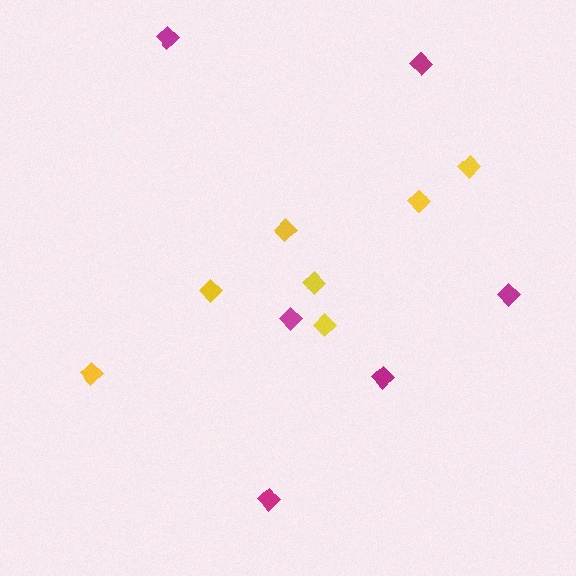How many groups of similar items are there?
There are 2 groups: one group of yellow diamonds (7) and one group of magenta diamonds (6).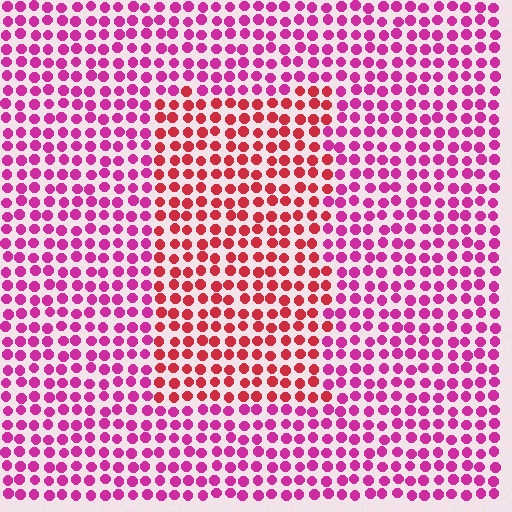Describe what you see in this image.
The image is filled with small magenta elements in a uniform arrangement. A rectangle-shaped region is visible where the elements are tinted to a slightly different hue, forming a subtle color boundary.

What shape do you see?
I see a rectangle.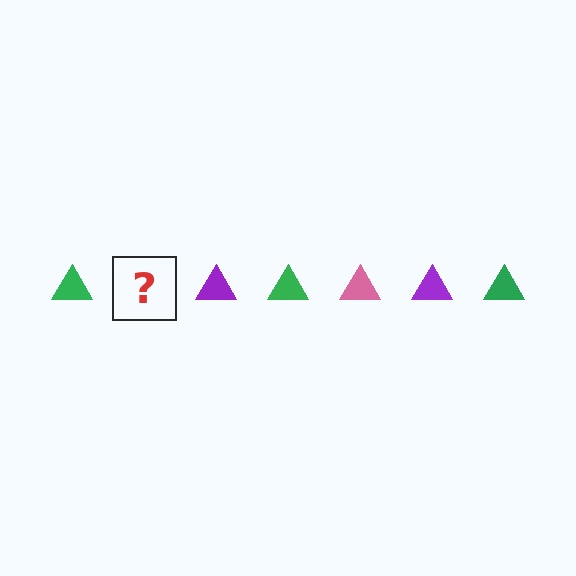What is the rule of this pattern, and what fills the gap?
The rule is that the pattern cycles through green, pink, purple triangles. The gap should be filled with a pink triangle.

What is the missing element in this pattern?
The missing element is a pink triangle.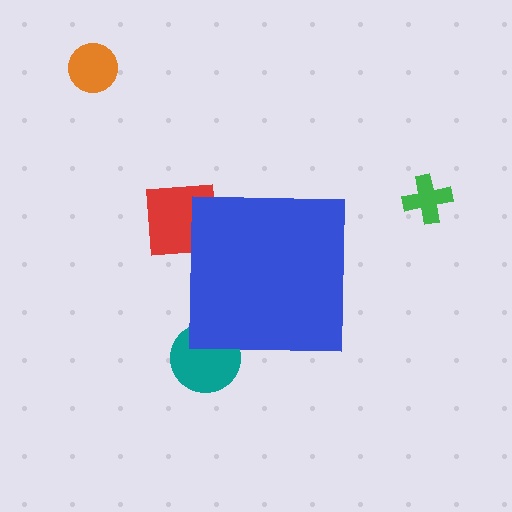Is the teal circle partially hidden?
Yes, the teal circle is partially hidden behind the blue square.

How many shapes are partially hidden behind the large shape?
2 shapes are partially hidden.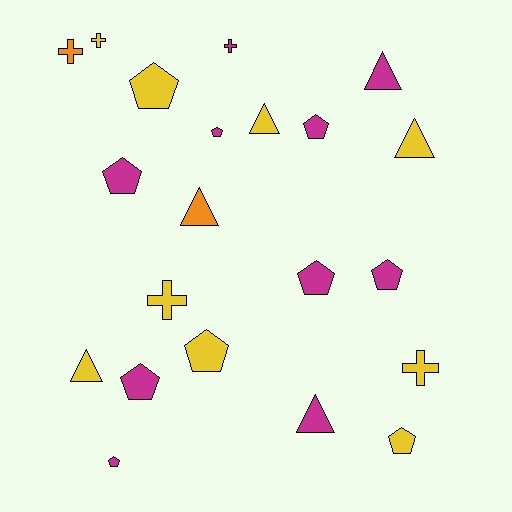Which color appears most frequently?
Magenta, with 10 objects.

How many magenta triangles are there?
There are 2 magenta triangles.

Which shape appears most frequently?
Pentagon, with 10 objects.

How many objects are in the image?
There are 21 objects.